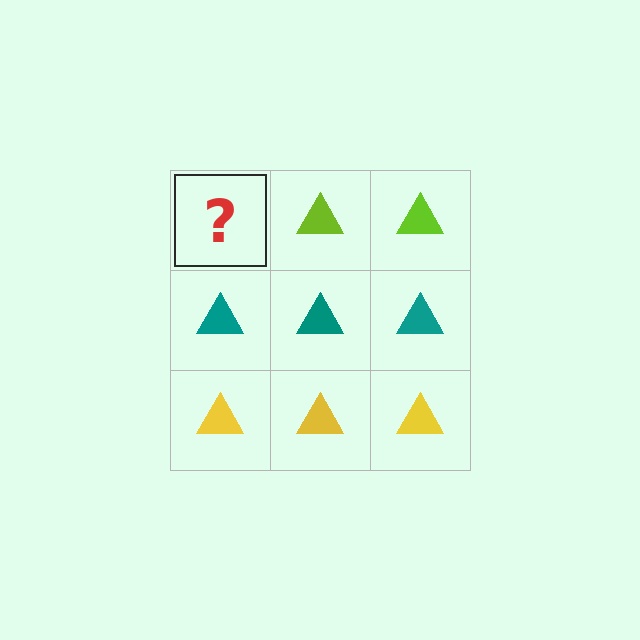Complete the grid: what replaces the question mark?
The question mark should be replaced with a lime triangle.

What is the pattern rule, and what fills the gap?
The rule is that each row has a consistent color. The gap should be filled with a lime triangle.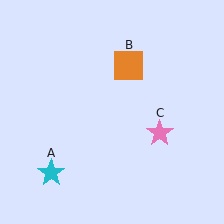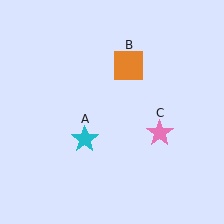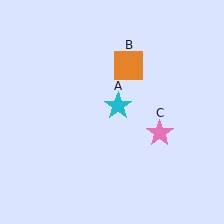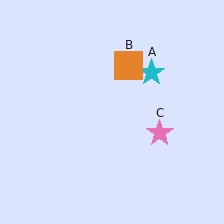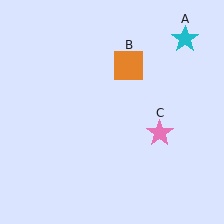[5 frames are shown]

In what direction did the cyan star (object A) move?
The cyan star (object A) moved up and to the right.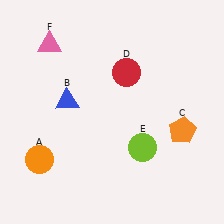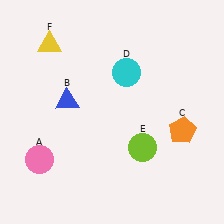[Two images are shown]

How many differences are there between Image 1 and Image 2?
There are 3 differences between the two images.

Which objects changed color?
A changed from orange to pink. D changed from red to cyan. F changed from pink to yellow.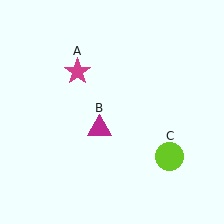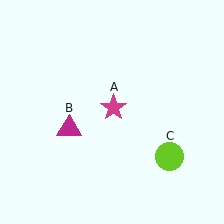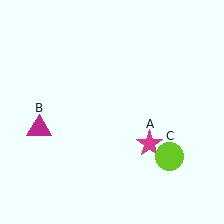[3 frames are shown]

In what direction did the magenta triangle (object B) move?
The magenta triangle (object B) moved left.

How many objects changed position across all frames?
2 objects changed position: magenta star (object A), magenta triangle (object B).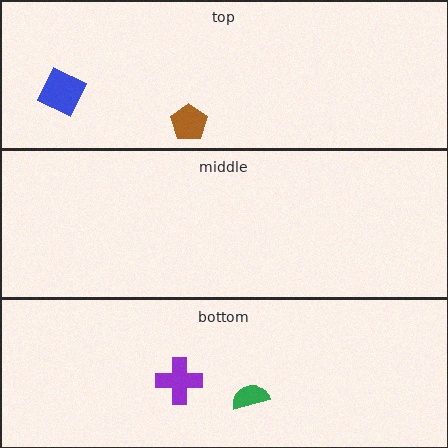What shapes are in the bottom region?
The purple cross, the green semicircle.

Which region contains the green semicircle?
The bottom region.